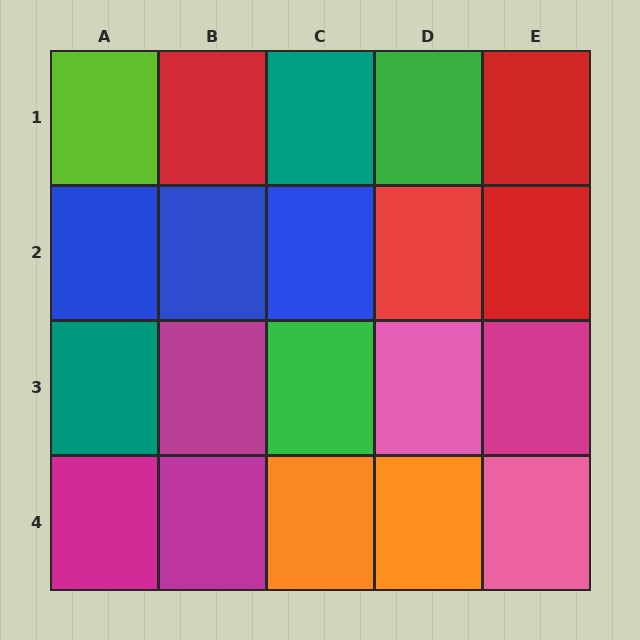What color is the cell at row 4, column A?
Magenta.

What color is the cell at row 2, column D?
Red.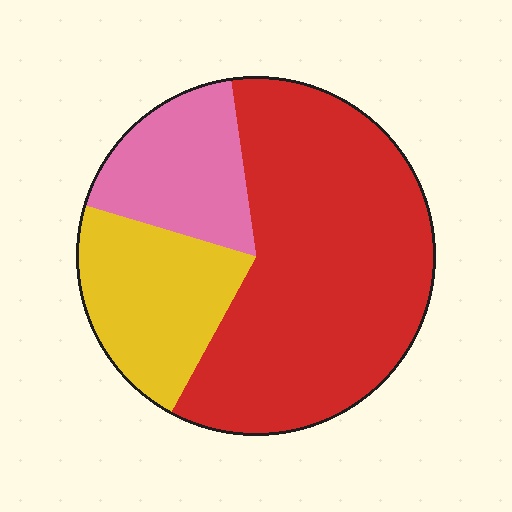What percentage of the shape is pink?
Pink takes up between a sixth and a third of the shape.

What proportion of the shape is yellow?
Yellow covers 22% of the shape.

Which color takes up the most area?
Red, at roughly 60%.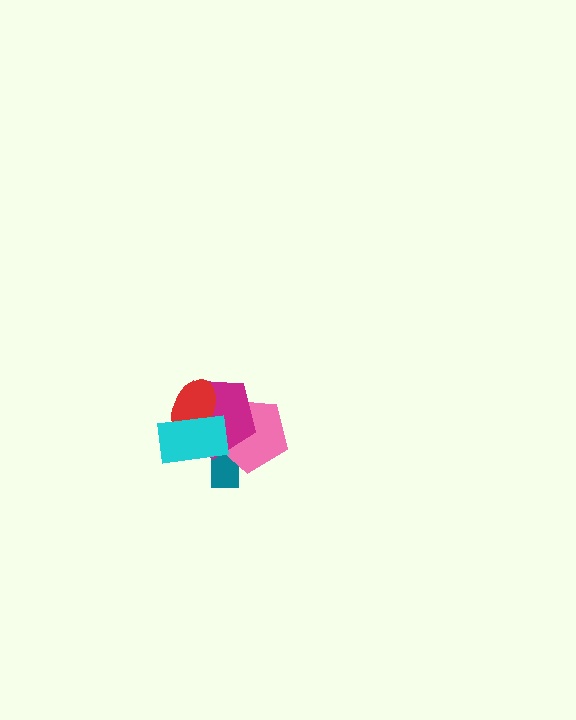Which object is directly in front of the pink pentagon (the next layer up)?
The magenta pentagon is directly in front of the pink pentagon.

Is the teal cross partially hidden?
Yes, it is partially covered by another shape.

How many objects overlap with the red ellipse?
3 objects overlap with the red ellipse.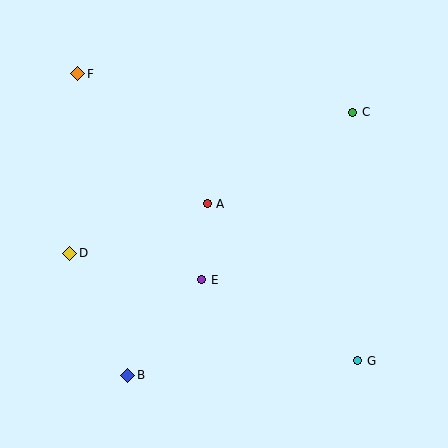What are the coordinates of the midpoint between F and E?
The midpoint between F and E is at (140, 177).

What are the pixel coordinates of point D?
Point D is at (70, 253).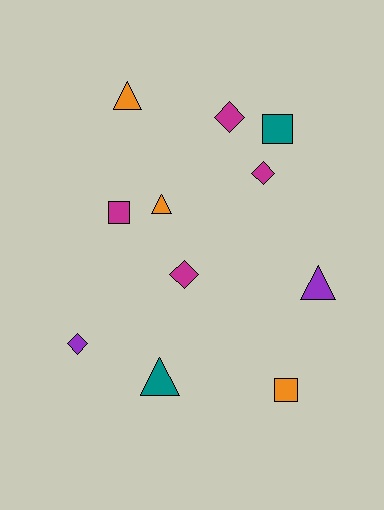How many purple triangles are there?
There is 1 purple triangle.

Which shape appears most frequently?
Diamond, with 4 objects.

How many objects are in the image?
There are 11 objects.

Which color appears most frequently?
Magenta, with 4 objects.